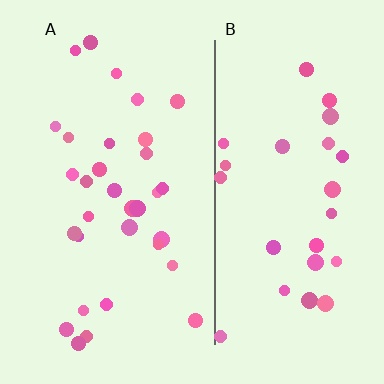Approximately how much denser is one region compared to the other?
Approximately 1.2× — region A over region B.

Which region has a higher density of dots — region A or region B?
A (the left).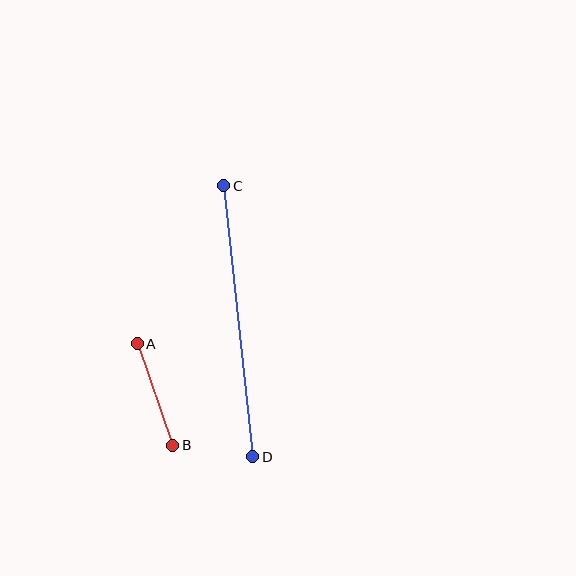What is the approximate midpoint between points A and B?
The midpoint is at approximately (155, 395) pixels.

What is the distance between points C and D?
The distance is approximately 273 pixels.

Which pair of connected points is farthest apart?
Points C and D are farthest apart.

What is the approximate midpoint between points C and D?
The midpoint is at approximately (238, 321) pixels.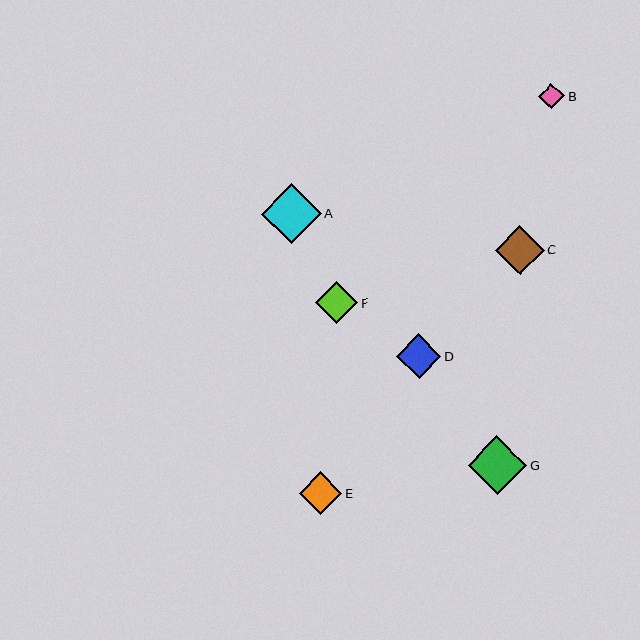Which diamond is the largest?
Diamond A is the largest with a size of approximately 60 pixels.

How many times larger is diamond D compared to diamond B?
Diamond D is approximately 1.7 times the size of diamond B.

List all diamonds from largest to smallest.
From largest to smallest: A, G, C, D, E, F, B.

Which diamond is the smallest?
Diamond B is the smallest with a size of approximately 26 pixels.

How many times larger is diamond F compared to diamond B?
Diamond F is approximately 1.6 times the size of diamond B.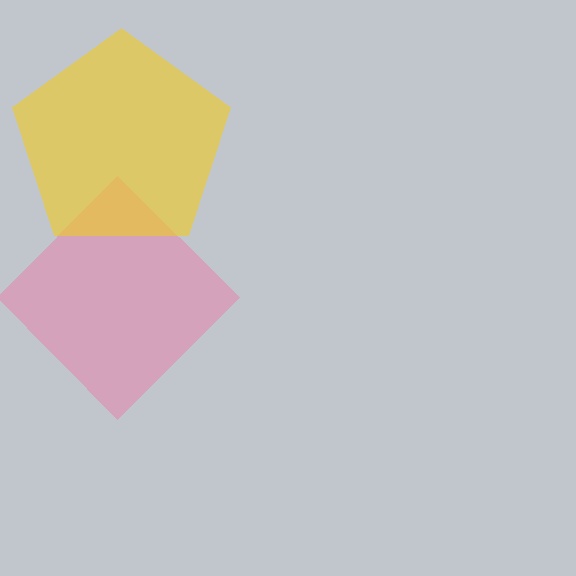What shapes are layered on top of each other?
The layered shapes are: a pink diamond, a yellow pentagon.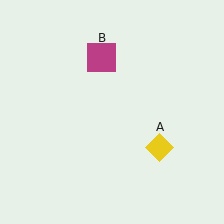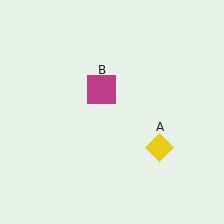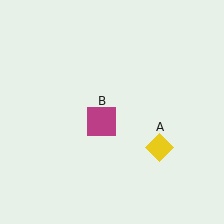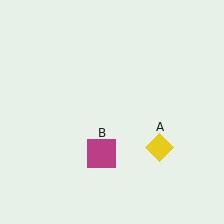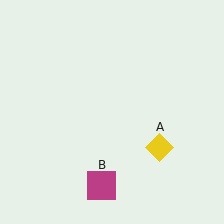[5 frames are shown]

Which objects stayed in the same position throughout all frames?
Yellow diamond (object A) remained stationary.